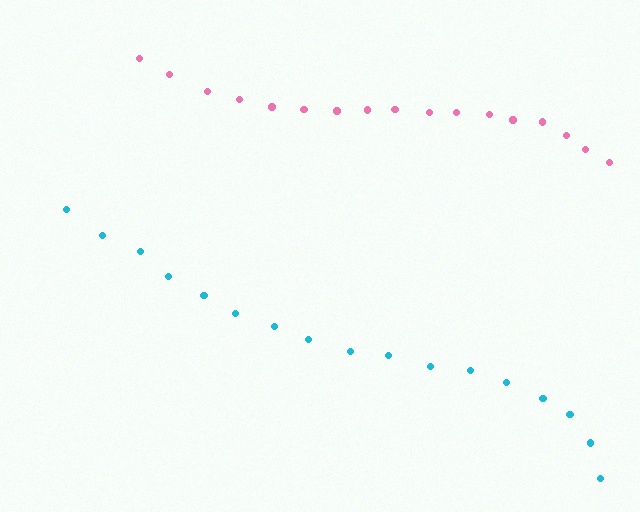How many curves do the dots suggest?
There are 2 distinct paths.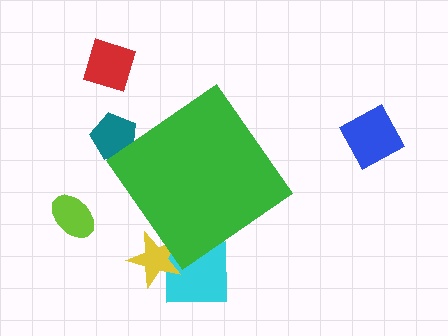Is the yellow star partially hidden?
Yes, the yellow star is partially hidden behind the green diamond.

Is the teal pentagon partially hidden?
Yes, the teal pentagon is partially hidden behind the green diamond.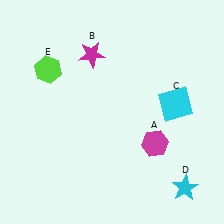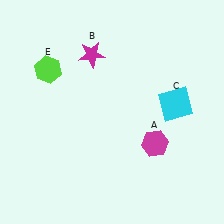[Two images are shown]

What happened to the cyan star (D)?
The cyan star (D) was removed in Image 2. It was in the bottom-right area of Image 1.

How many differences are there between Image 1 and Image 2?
There is 1 difference between the two images.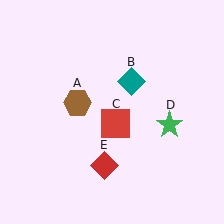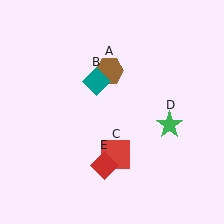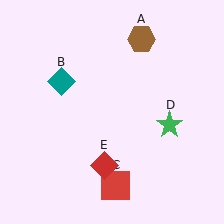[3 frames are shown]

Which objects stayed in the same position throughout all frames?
Green star (object D) and red diamond (object E) remained stationary.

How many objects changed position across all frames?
3 objects changed position: brown hexagon (object A), teal diamond (object B), red square (object C).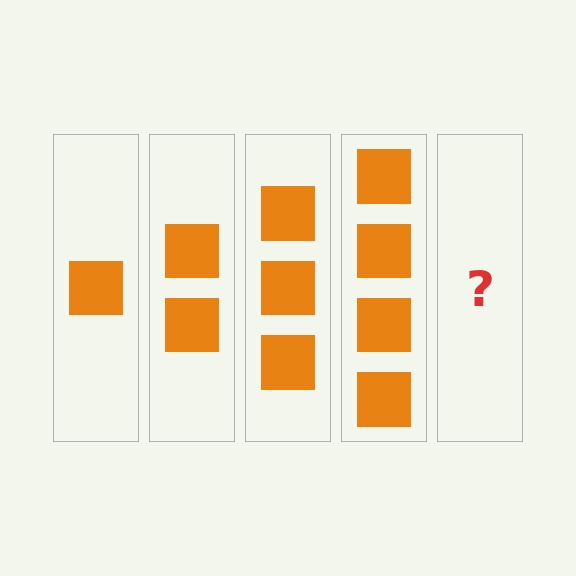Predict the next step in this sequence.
The next step is 5 squares.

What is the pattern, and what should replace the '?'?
The pattern is that each step adds one more square. The '?' should be 5 squares.